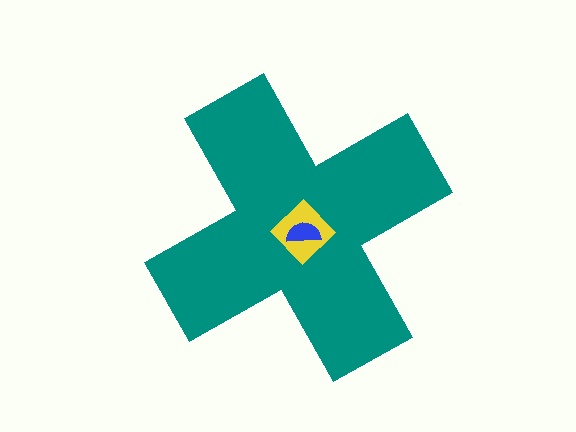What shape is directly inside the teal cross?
The yellow diamond.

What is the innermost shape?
The blue semicircle.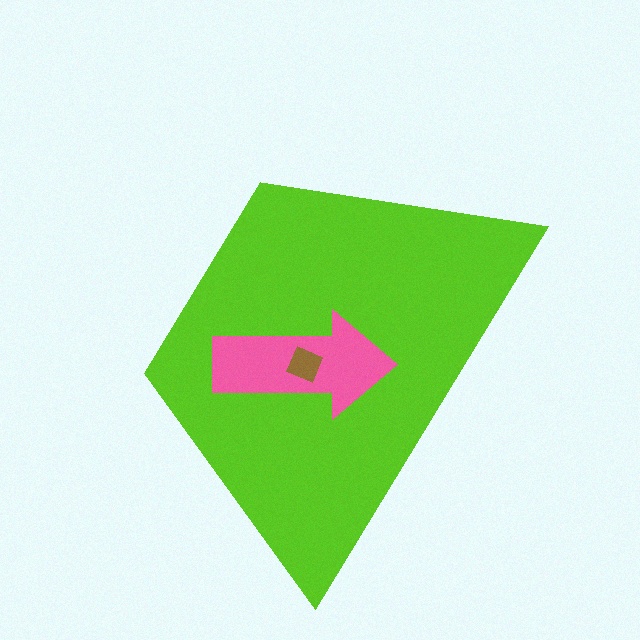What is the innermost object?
The brown square.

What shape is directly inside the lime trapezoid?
The pink arrow.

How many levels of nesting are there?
3.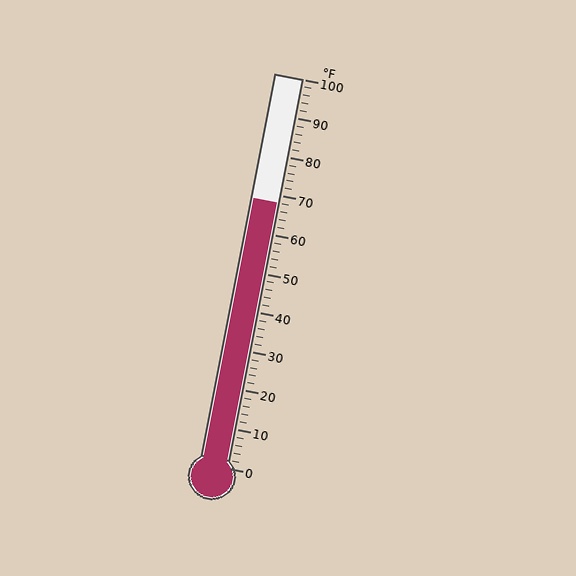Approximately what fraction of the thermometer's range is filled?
The thermometer is filled to approximately 70% of its range.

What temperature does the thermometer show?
The thermometer shows approximately 68°F.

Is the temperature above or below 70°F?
The temperature is below 70°F.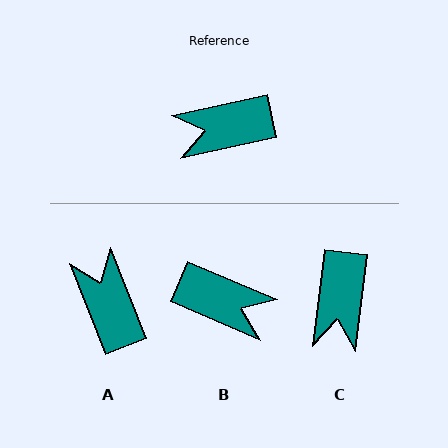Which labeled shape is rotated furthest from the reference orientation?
B, about 145 degrees away.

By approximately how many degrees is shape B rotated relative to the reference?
Approximately 145 degrees counter-clockwise.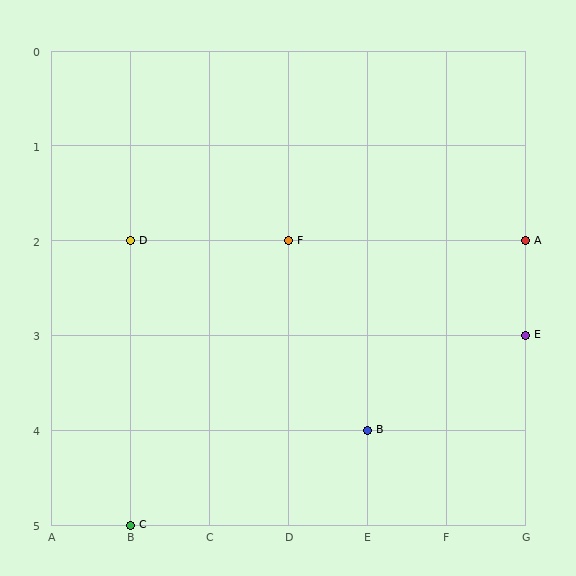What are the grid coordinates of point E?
Point E is at grid coordinates (G, 3).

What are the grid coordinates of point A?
Point A is at grid coordinates (G, 2).